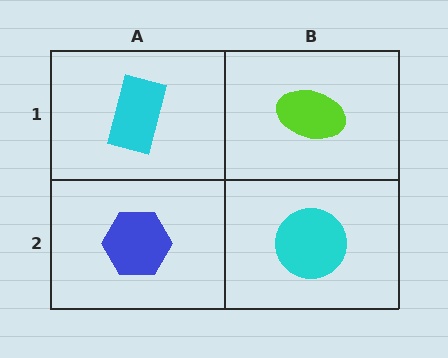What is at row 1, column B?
A lime ellipse.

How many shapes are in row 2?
2 shapes.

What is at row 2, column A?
A blue hexagon.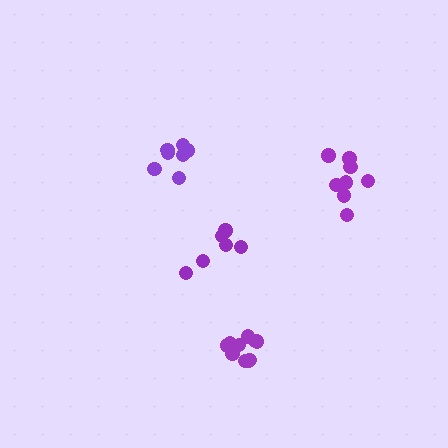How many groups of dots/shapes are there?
There are 4 groups.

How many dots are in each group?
Group 1: 7 dots, Group 2: 6 dots, Group 3: 10 dots, Group 4: 8 dots (31 total).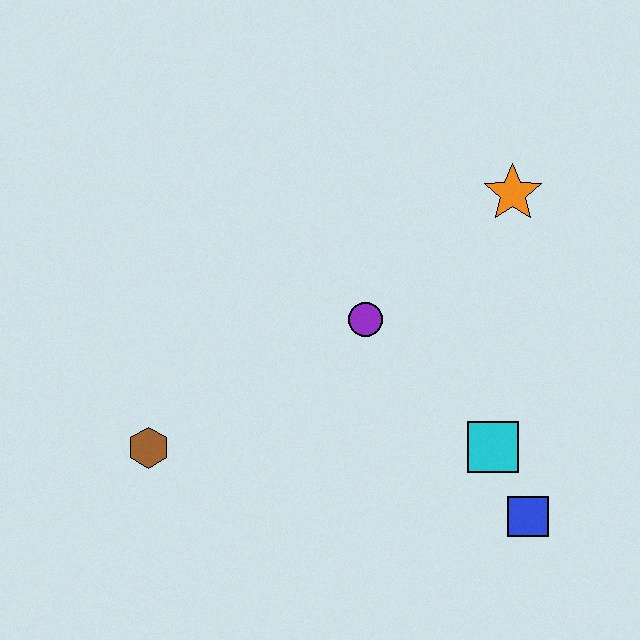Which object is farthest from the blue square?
The brown hexagon is farthest from the blue square.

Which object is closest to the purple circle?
The cyan square is closest to the purple circle.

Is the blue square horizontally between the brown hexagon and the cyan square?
No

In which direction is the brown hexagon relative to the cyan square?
The brown hexagon is to the left of the cyan square.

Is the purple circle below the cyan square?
No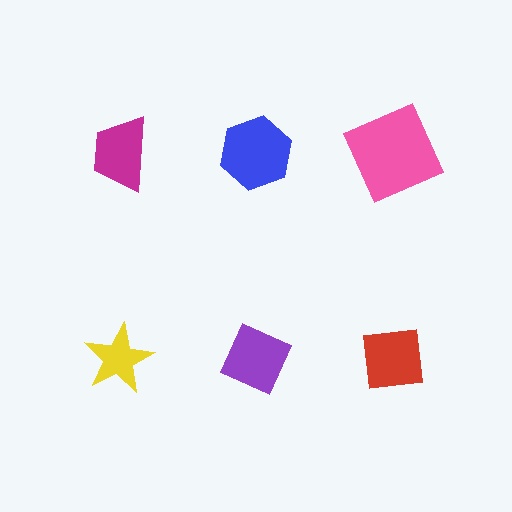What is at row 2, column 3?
A red square.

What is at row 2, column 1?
A yellow star.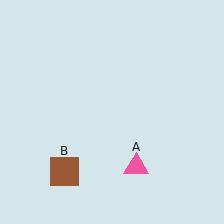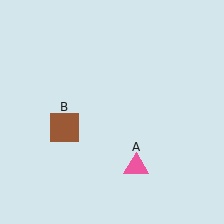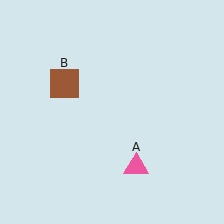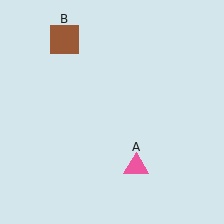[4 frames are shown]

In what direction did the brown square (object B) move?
The brown square (object B) moved up.